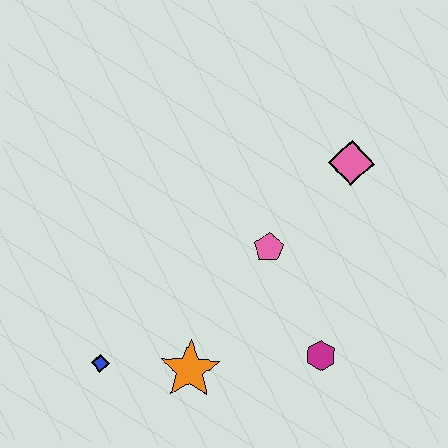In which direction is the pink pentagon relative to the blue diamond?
The pink pentagon is to the right of the blue diamond.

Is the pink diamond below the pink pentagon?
No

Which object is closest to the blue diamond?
The orange star is closest to the blue diamond.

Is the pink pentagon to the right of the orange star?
Yes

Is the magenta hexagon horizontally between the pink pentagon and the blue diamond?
No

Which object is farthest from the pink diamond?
The blue diamond is farthest from the pink diamond.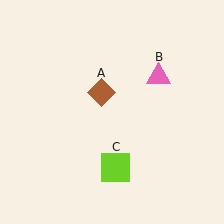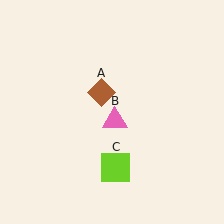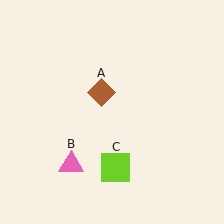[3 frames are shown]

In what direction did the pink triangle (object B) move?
The pink triangle (object B) moved down and to the left.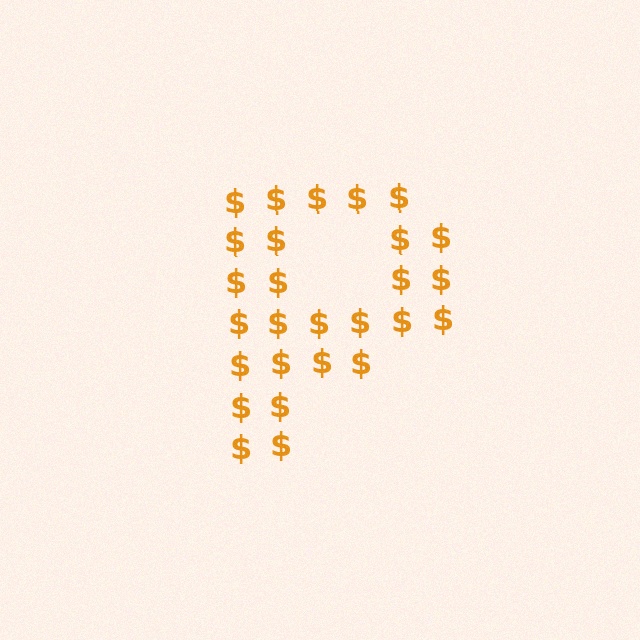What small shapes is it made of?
It is made of small dollar signs.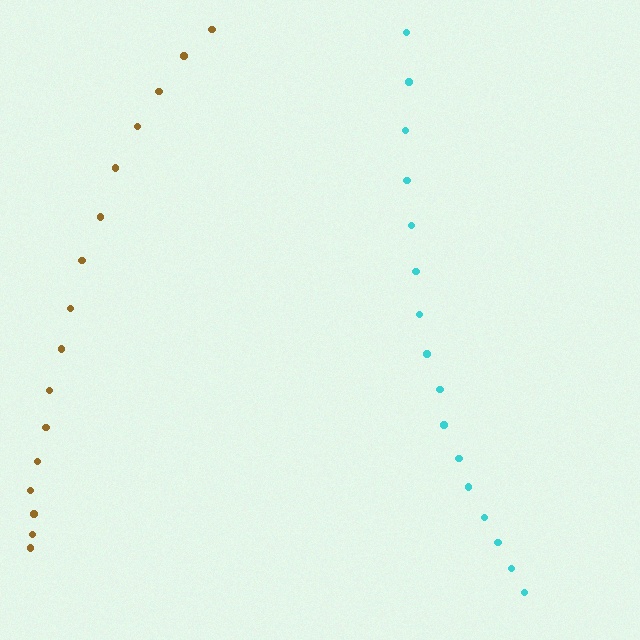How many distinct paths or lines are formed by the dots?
There are 2 distinct paths.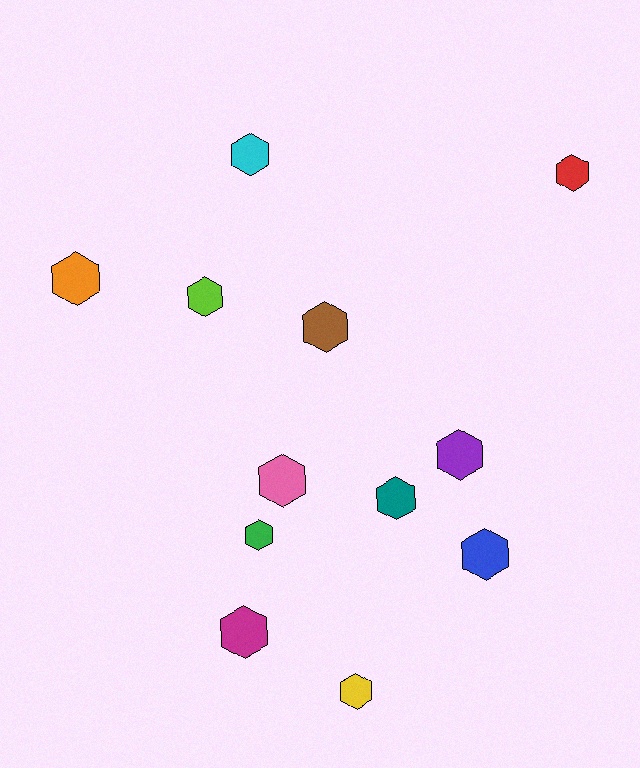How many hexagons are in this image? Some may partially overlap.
There are 12 hexagons.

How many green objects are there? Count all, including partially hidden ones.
There is 1 green object.